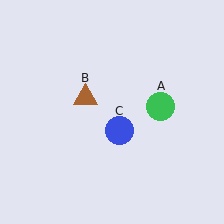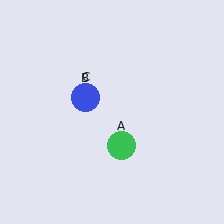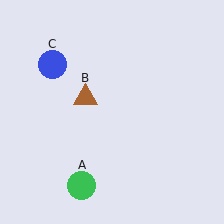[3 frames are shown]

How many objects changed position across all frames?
2 objects changed position: green circle (object A), blue circle (object C).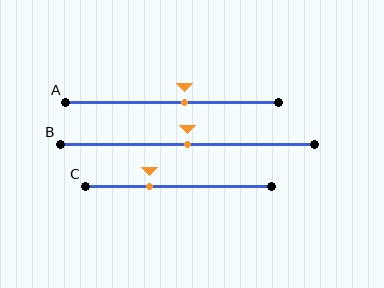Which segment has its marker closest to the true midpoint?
Segment B has its marker closest to the true midpoint.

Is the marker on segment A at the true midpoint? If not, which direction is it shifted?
No, the marker on segment A is shifted to the right by about 6% of the segment length.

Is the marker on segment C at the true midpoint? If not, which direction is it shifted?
No, the marker on segment C is shifted to the left by about 15% of the segment length.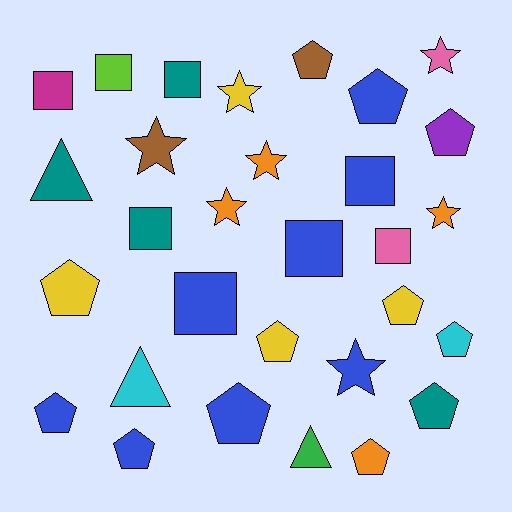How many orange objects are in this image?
There are 4 orange objects.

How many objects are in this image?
There are 30 objects.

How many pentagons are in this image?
There are 12 pentagons.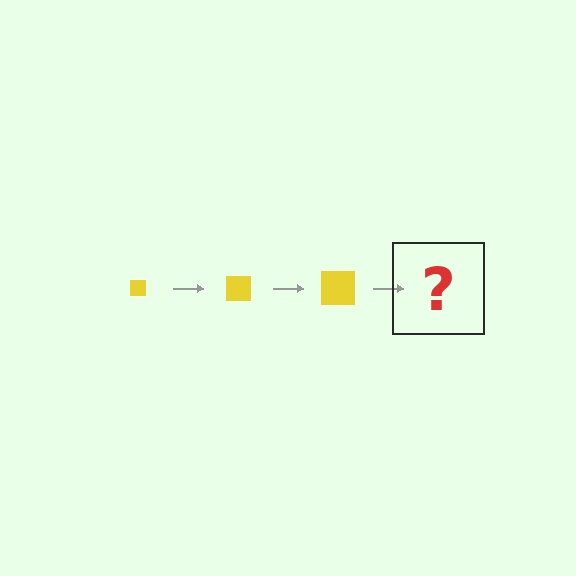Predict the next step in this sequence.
The next step is a yellow square, larger than the previous one.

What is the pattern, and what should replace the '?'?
The pattern is that the square gets progressively larger each step. The '?' should be a yellow square, larger than the previous one.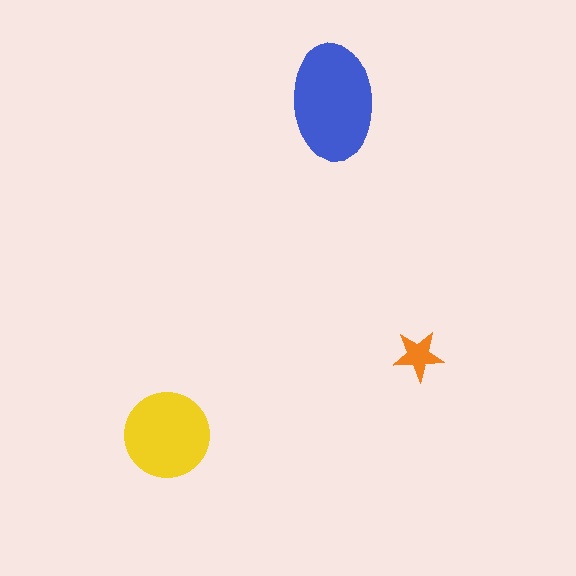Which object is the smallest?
The orange star.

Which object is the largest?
The blue ellipse.